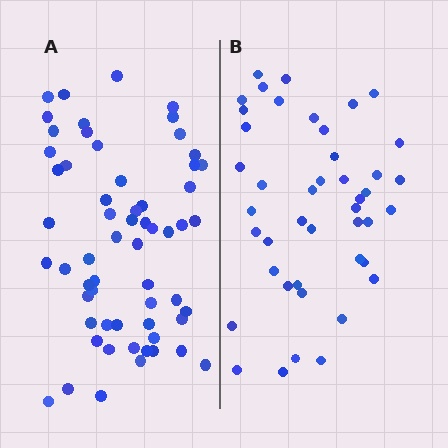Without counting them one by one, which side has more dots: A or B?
Region A (the left region) has more dots.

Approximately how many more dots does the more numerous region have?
Region A has approximately 15 more dots than region B.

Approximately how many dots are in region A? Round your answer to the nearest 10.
About 60 dots.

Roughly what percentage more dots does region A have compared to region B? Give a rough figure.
About 35% more.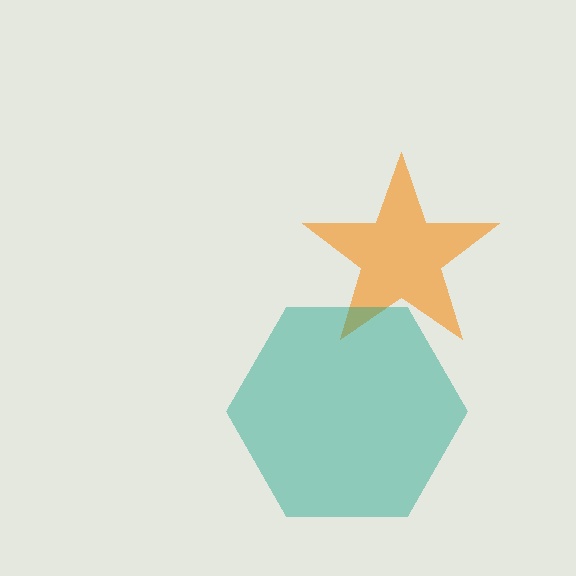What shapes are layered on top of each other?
The layered shapes are: an orange star, a teal hexagon.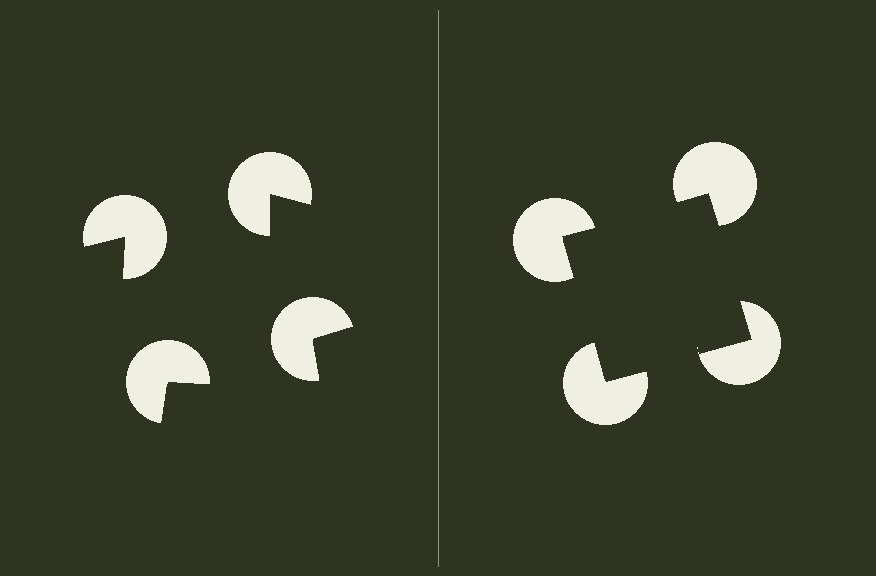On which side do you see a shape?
An illusory square appears on the right side. On the left side the wedge cuts are rotated, so no coherent shape forms.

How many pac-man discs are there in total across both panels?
8 — 4 on each side.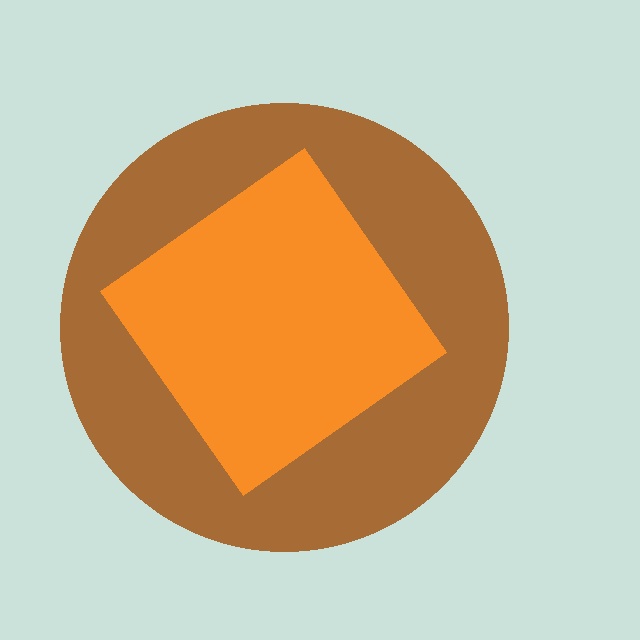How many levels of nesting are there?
2.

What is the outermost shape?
The brown circle.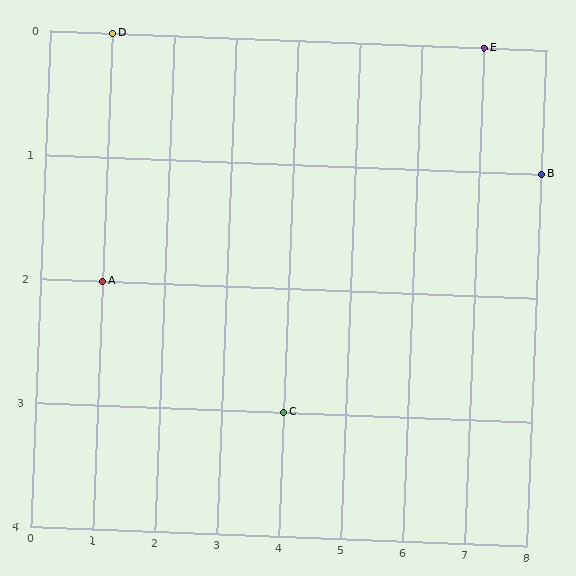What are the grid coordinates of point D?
Point D is at grid coordinates (1, 0).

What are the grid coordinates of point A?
Point A is at grid coordinates (1, 2).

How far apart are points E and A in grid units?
Points E and A are 6 columns and 2 rows apart (about 6.3 grid units diagonally).